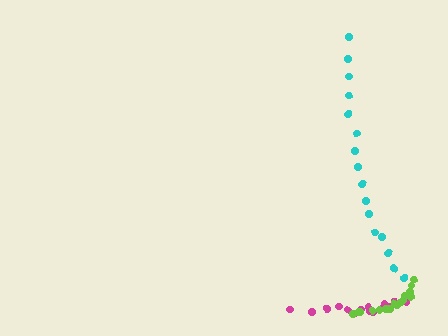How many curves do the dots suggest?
There are 3 distinct paths.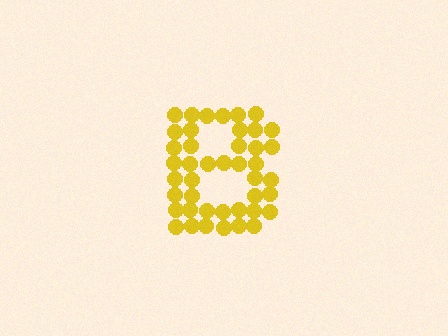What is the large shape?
The large shape is the letter B.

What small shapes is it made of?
It is made of small circles.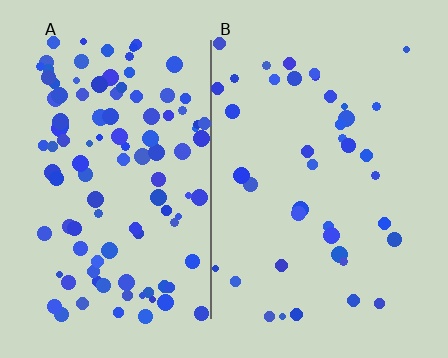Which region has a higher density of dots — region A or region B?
A (the left).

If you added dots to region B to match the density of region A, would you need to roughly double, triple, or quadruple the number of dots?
Approximately triple.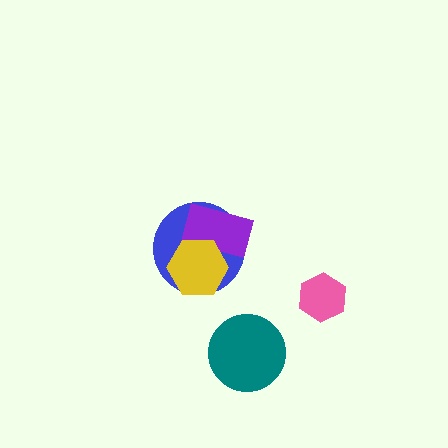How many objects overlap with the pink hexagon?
0 objects overlap with the pink hexagon.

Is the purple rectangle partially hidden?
Yes, it is partially covered by another shape.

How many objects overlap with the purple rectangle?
2 objects overlap with the purple rectangle.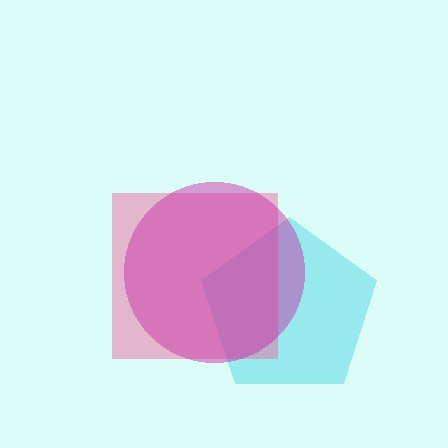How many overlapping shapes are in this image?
There are 3 overlapping shapes in the image.